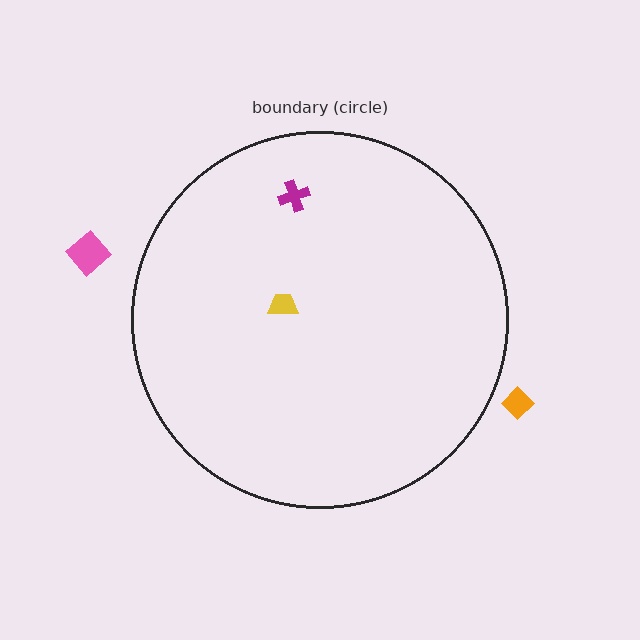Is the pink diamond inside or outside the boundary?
Outside.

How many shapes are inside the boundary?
2 inside, 2 outside.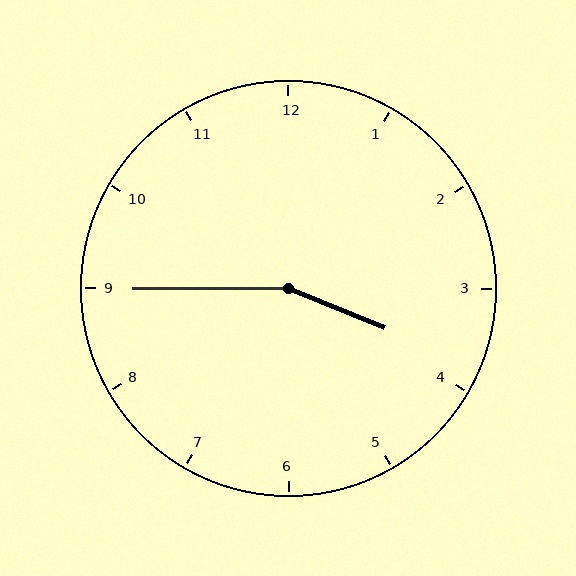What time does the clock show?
3:45.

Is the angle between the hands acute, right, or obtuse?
It is obtuse.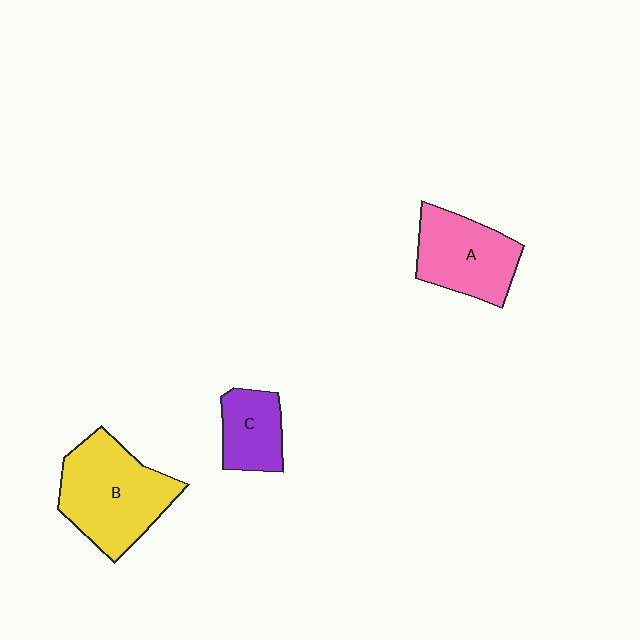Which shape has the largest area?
Shape B (yellow).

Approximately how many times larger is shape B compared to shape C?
Approximately 2.0 times.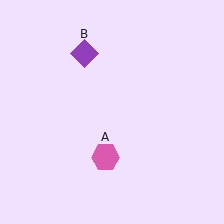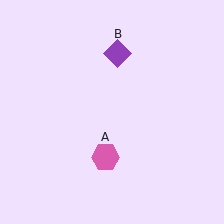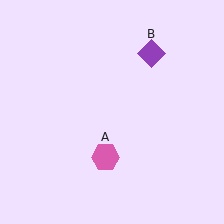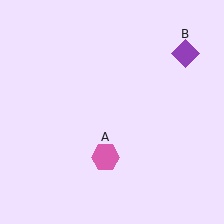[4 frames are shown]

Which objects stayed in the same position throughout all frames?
Pink hexagon (object A) remained stationary.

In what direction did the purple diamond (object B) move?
The purple diamond (object B) moved right.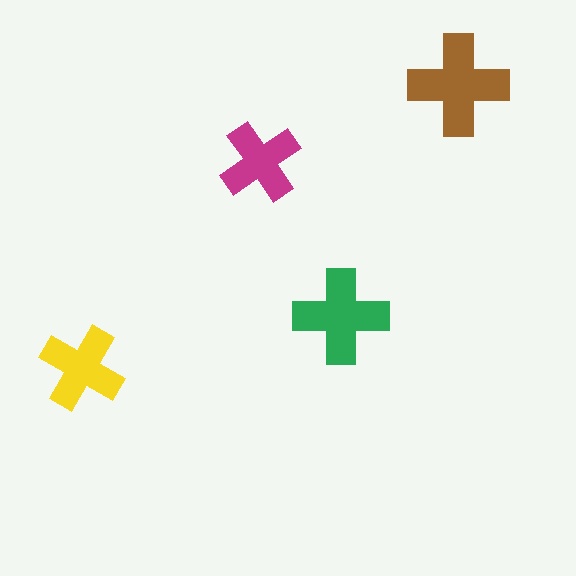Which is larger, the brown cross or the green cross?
The brown one.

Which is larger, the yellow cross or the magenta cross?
The yellow one.